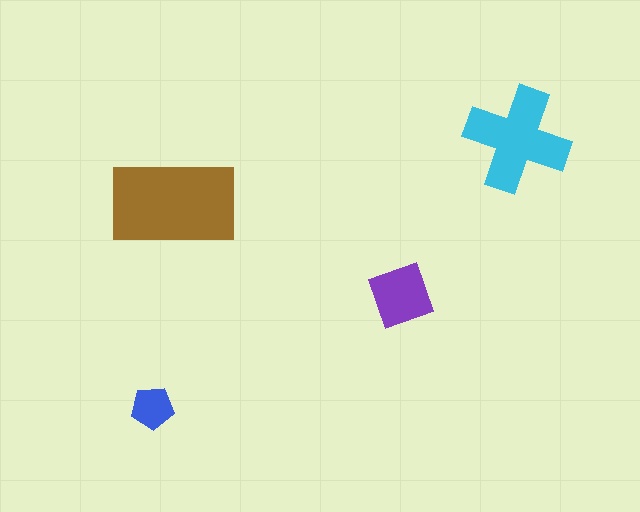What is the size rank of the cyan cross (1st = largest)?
2nd.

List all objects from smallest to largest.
The blue pentagon, the purple square, the cyan cross, the brown rectangle.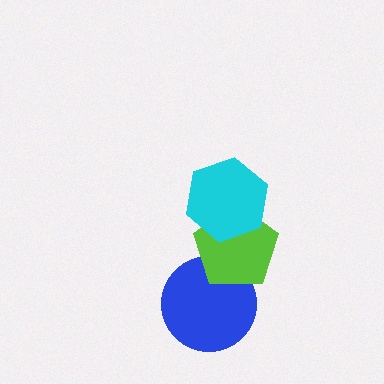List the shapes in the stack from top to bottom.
From top to bottom: the cyan hexagon, the lime pentagon, the blue circle.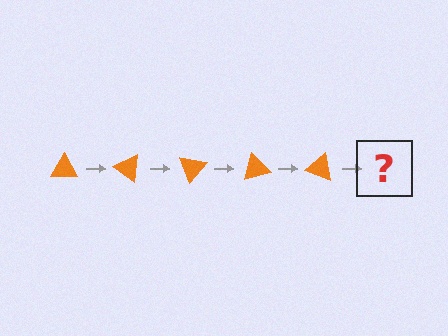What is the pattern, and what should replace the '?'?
The pattern is that the triangle rotates 35 degrees each step. The '?' should be an orange triangle rotated 175 degrees.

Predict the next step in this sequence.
The next step is an orange triangle rotated 175 degrees.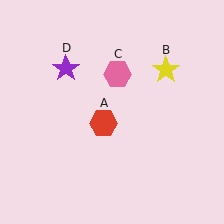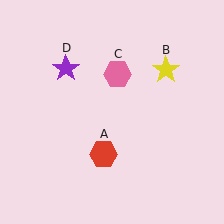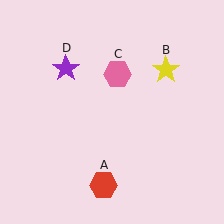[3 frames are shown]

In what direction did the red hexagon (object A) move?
The red hexagon (object A) moved down.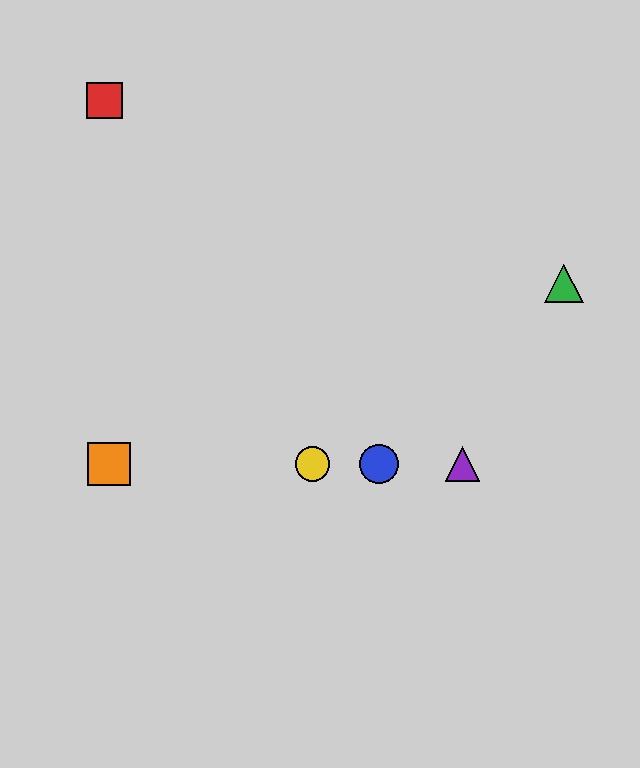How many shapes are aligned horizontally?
4 shapes (the blue circle, the yellow circle, the purple triangle, the orange square) are aligned horizontally.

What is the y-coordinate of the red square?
The red square is at y≈100.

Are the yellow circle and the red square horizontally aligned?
No, the yellow circle is at y≈464 and the red square is at y≈100.